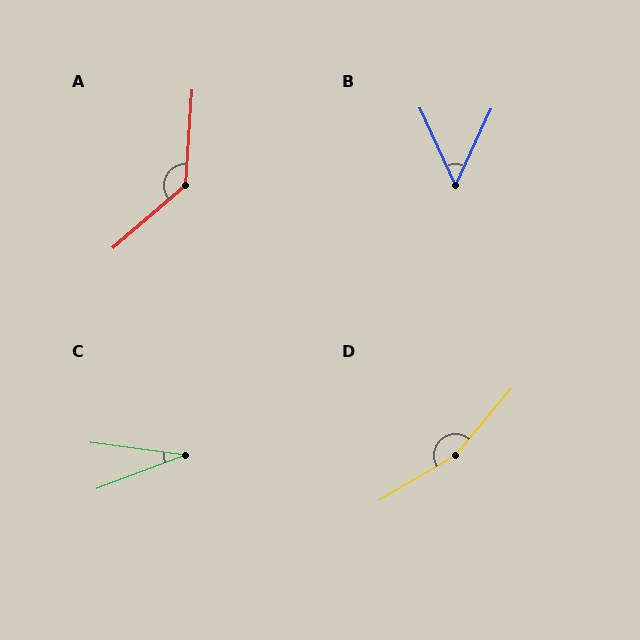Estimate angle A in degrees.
Approximately 135 degrees.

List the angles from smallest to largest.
C (28°), B (49°), A (135°), D (161°).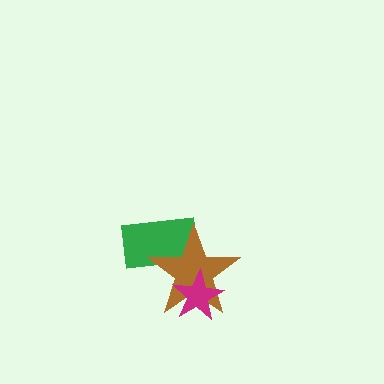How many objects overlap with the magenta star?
1 object overlaps with the magenta star.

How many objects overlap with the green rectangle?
1 object overlaps with the green rectangle.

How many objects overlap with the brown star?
2 objects overlap with the brown star.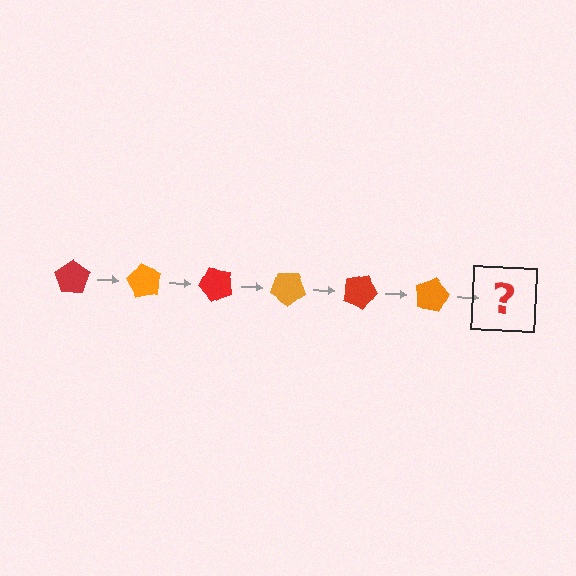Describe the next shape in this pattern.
It should be a red pentagon, rotated 360 degrees from the start.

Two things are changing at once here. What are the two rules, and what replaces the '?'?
The two rules are that it rotates 60 degrees each step and the color cycles through red and orange. The '?' should be a red pentagon, rotated 360 degrees from the start.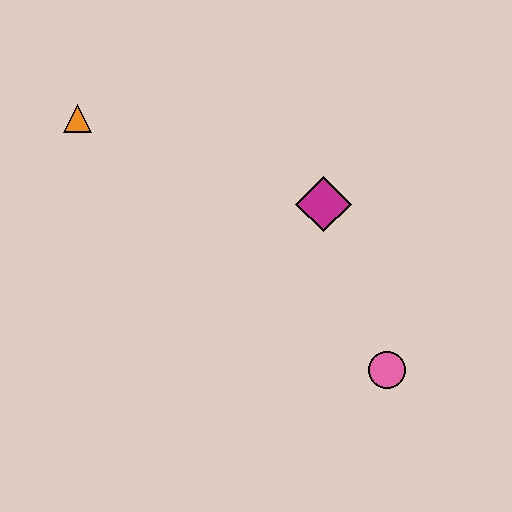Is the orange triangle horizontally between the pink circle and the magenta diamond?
No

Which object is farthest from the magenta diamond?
The orange triangle is farthest from the magenta diamond.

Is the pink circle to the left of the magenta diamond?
No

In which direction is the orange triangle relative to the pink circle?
The orange triangle is to the left of the pink circle.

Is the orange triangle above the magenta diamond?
Yes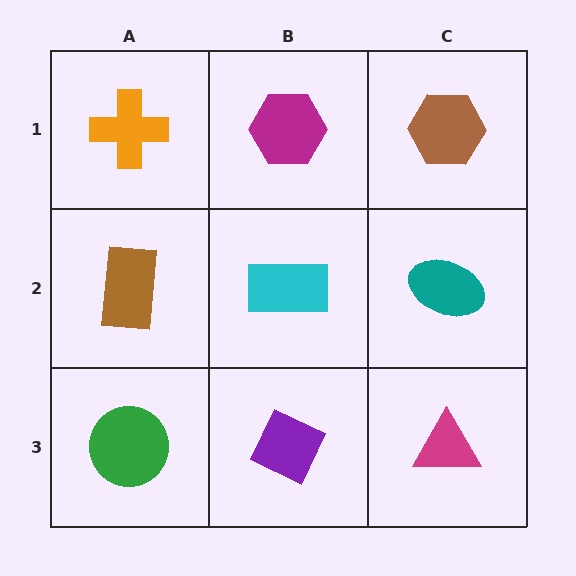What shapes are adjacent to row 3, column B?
A cyan rectangle (row 2, column B), a green circle (row 3, column A), a magenta triangle (row 3, column C).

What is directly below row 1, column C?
A teal ellipse.